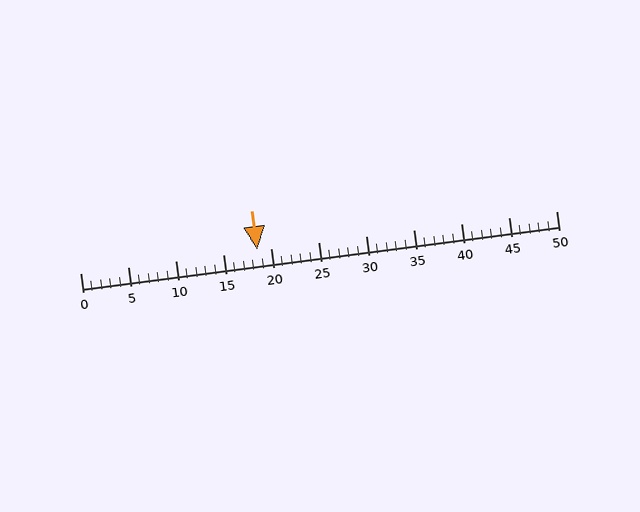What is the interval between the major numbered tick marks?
The major tick marks are spaced 5 units apart.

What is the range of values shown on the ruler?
The ruler shows values from 0 to 50.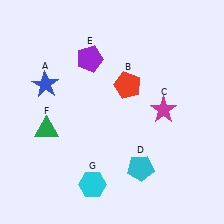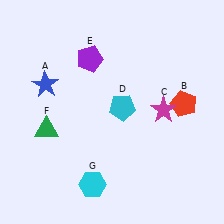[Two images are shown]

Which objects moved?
The objects that moved are: the red pentagon (B), the cyan pentagon (D).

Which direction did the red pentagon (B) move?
The red pentagon (B) moved right.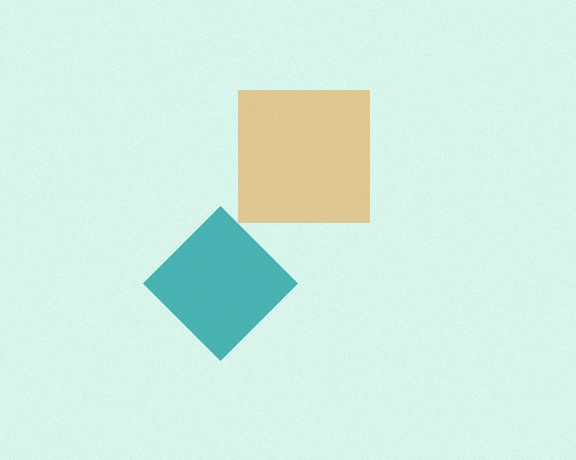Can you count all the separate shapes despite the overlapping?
Yes, there are 2 separate shapes.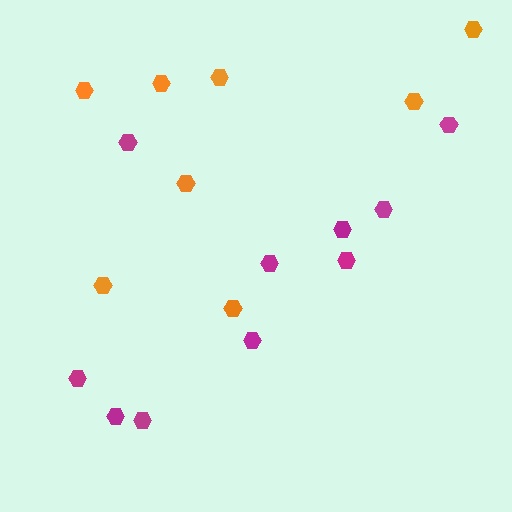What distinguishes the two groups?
There are 2 groups: one group of orange hexagons (8) and one group of magenta hexagons (10).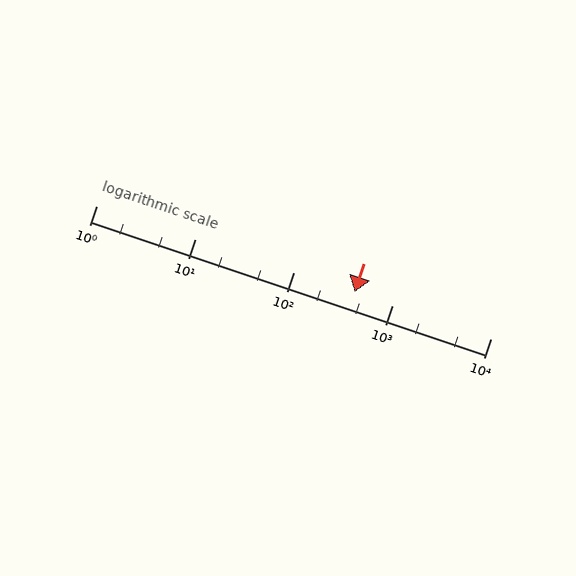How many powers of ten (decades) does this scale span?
The scale spans 4 decades, from 1 to 10000.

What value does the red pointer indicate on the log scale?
The pointer indicates approximately 420.